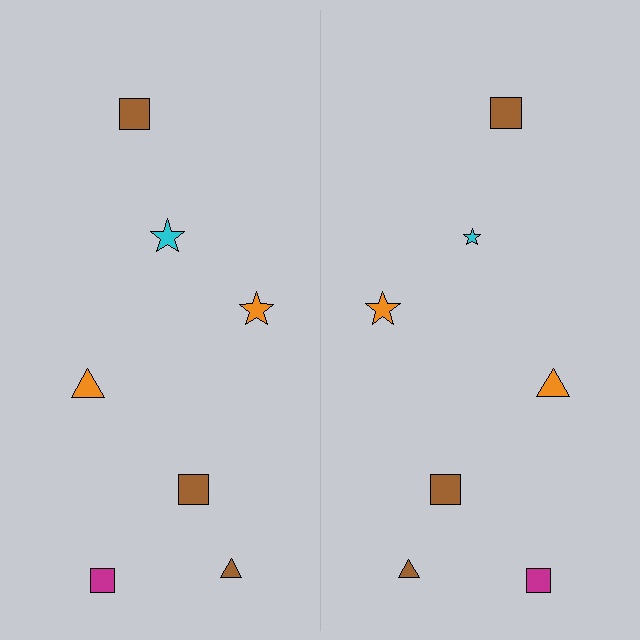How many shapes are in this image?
There are 14 shapes in this image.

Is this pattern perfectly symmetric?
No, the pattern is not perfectly symmetric. The cyan star on the right side has a different size than its mirror counterpart.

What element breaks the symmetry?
The cyan star on the right side has a different size than its mirror counterpart.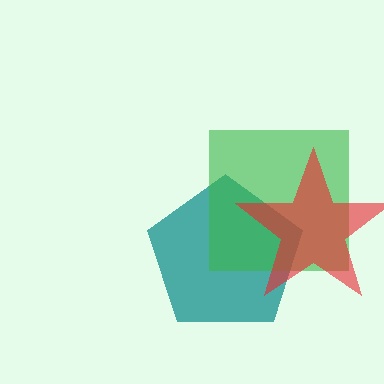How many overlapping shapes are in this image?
There are 3 overlapping shapes in the image.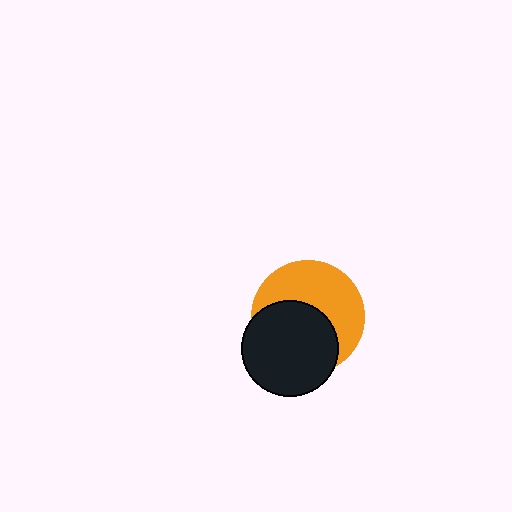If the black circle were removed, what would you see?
You would see the complete orange circle.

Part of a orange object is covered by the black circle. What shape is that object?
It is a circle.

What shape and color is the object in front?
The object in front is a black circle.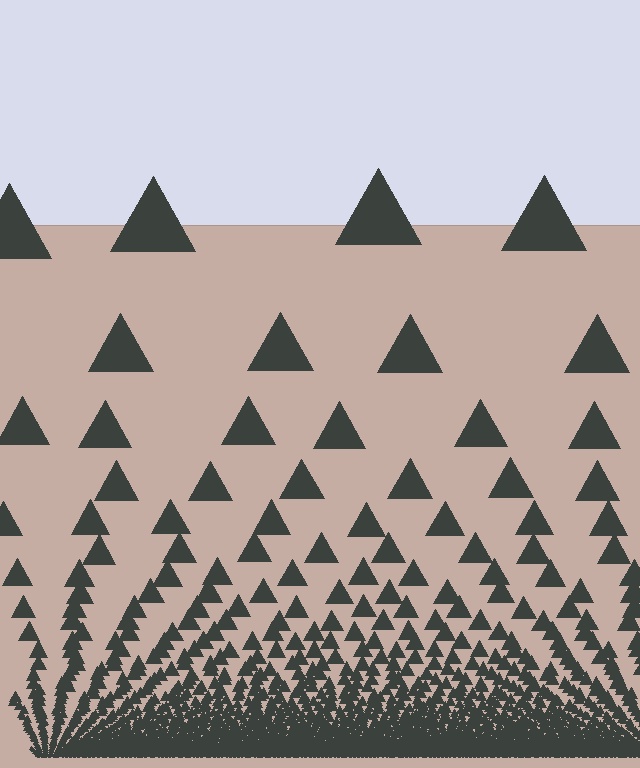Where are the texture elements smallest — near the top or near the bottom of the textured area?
Near the bottom.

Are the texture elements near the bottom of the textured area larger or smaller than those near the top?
Smaller. The gradient is inverted — elements near the bottom are smaller and denser.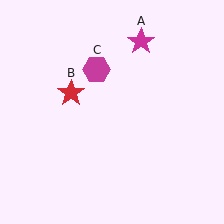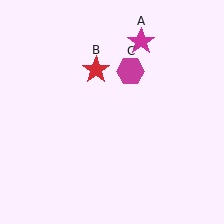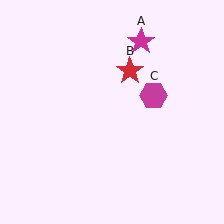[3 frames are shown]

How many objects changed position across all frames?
2 objects changed position: red star (object B), magenta hexagon (object C).